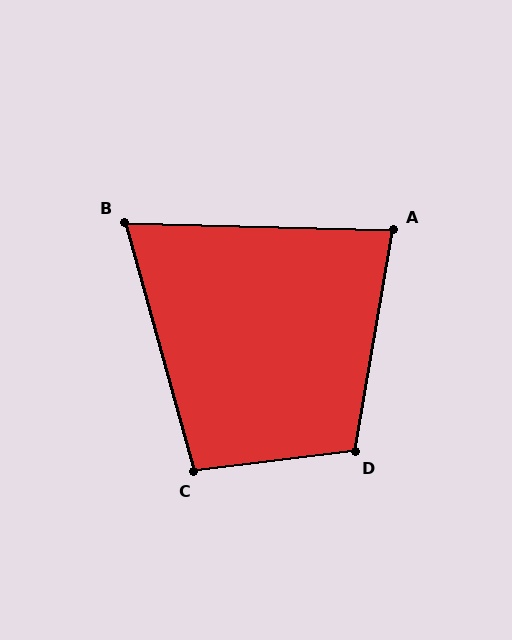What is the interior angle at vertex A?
Approximately 82 degrees (acute).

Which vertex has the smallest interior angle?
B, at approximately 73 degrees.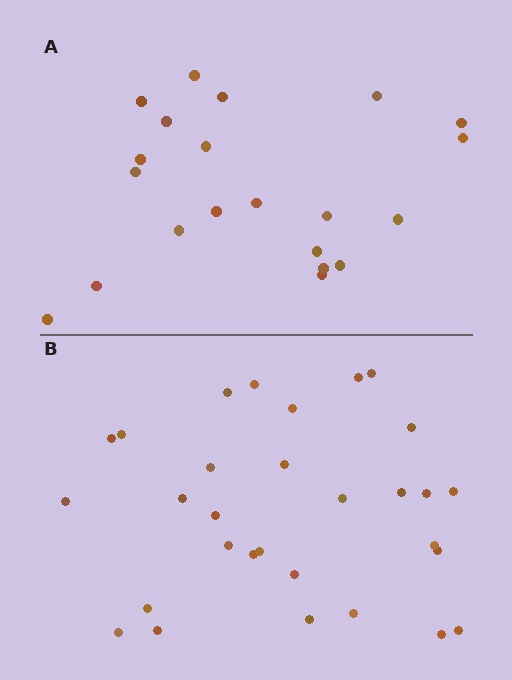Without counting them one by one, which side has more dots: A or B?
Region B (the bottom region) has more dots.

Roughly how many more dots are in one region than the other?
Region B has roughly 8 or so more dots than region A.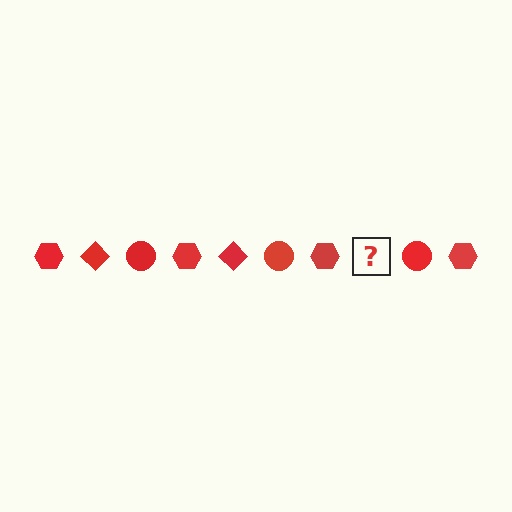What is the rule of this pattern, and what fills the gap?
The rule is that the pattern cycles through hexagon, diamond, circle shapes in red. The gap should be filled with a red diamond.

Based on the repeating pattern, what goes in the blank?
The blank should be a red diamond.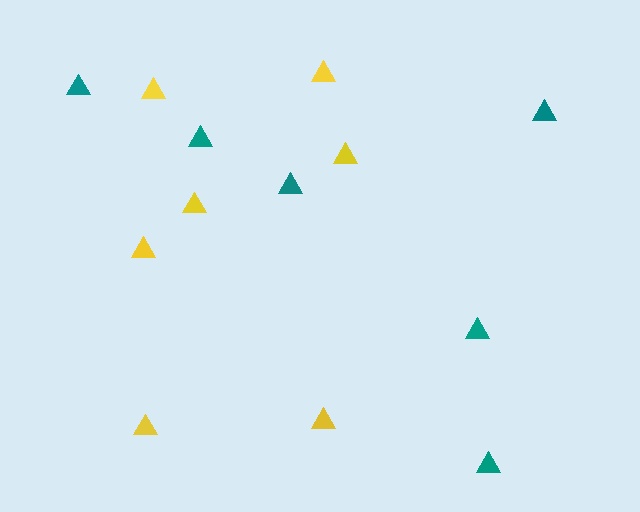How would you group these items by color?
There are 2 groups: one group of yellow triangles (7) and one group of teal triangles (6).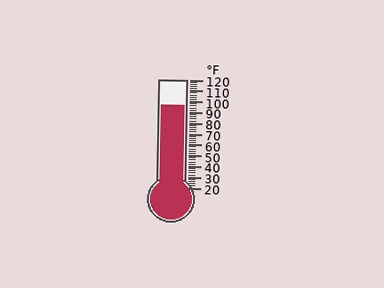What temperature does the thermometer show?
The thermometer shows approximately 96°F.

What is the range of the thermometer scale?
The thermometer scale ranges from 20°F to 120°F.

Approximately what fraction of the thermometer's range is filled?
The thermometer is filled to approximately 75% of its range.